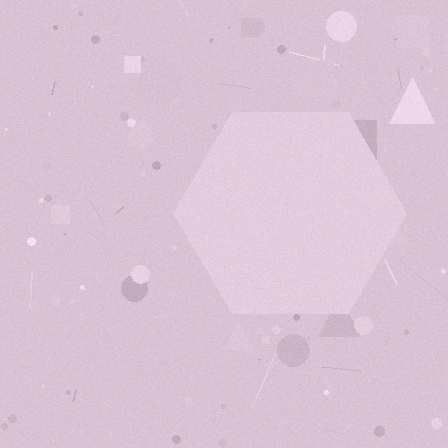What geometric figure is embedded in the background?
A hexagon is embedded in the background.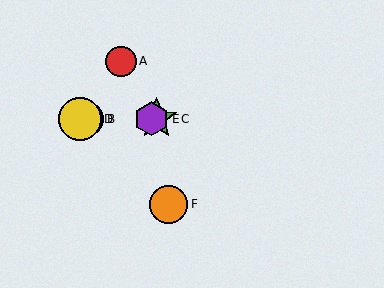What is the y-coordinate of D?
Object D is at y≈119.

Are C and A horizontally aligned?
No, C is at y≈119 and A is at y≈61.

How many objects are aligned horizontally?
4 objects (B, C, D, E) are aligned horizontally.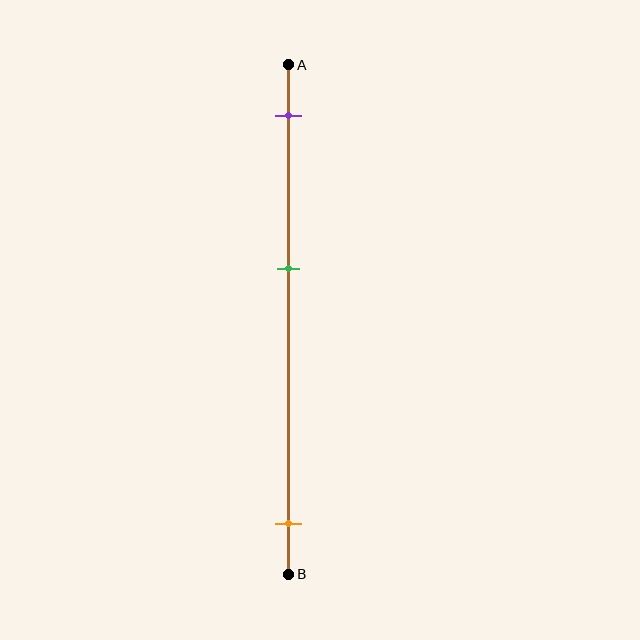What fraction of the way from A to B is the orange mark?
The orange mark is approximately 90% (0.9) of the way from A to B.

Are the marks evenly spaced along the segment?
No, the marks are not evenly spaced.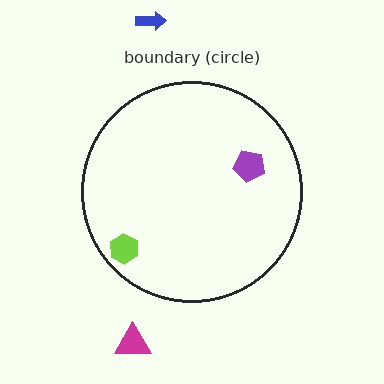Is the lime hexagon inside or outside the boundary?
Inside.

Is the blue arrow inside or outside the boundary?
Outside.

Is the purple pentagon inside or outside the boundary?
Inside.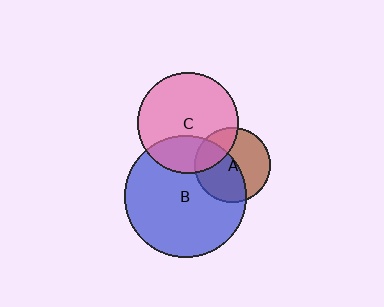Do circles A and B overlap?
Yes.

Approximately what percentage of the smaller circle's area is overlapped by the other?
Approximately 50%.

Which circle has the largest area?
Circle B (blue).